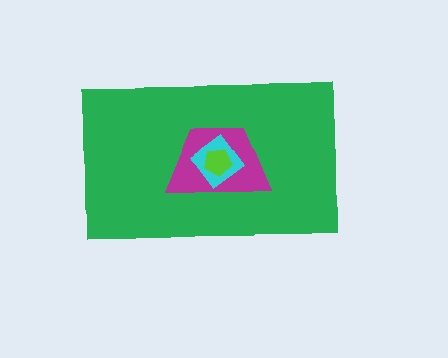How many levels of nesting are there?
4.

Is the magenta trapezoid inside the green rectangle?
Yes.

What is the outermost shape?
The green rectangle.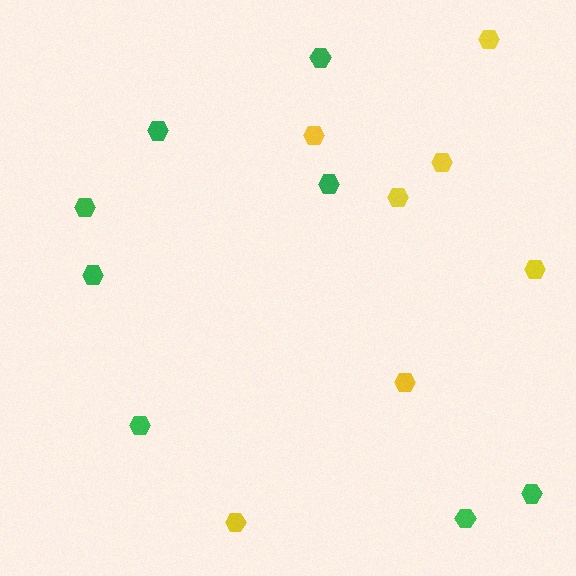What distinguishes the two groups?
There are 2 groups: one group of green hexagons (8) and one group of yellow hexagons (7).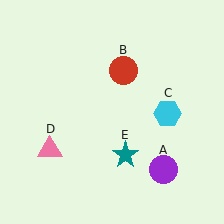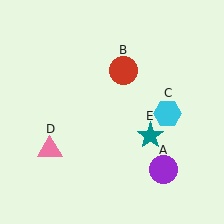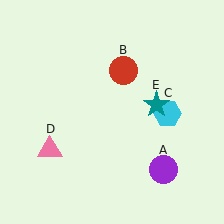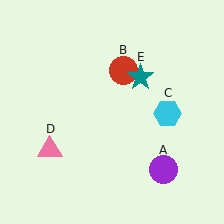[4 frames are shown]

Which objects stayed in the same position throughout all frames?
Purple circle (object A) and red circle (object B) and cyan hexagon (object C) and pink triangle (object D) remained stationary.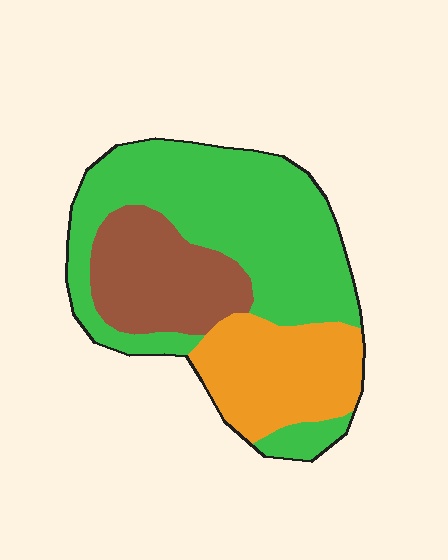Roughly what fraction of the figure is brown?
Brown covers 22% of the figure.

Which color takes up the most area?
Green, at roughly 55%.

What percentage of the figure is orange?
Orange takes up about one quarter (1/4) of the figure.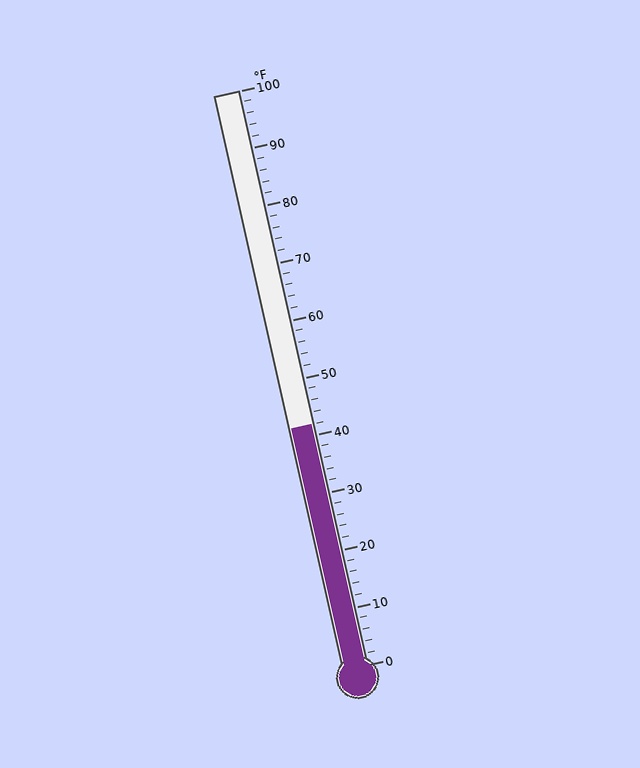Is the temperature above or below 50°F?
The temperature is below 50°F.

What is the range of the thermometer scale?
The thermometer scale ranges from 0°F to 100°F.